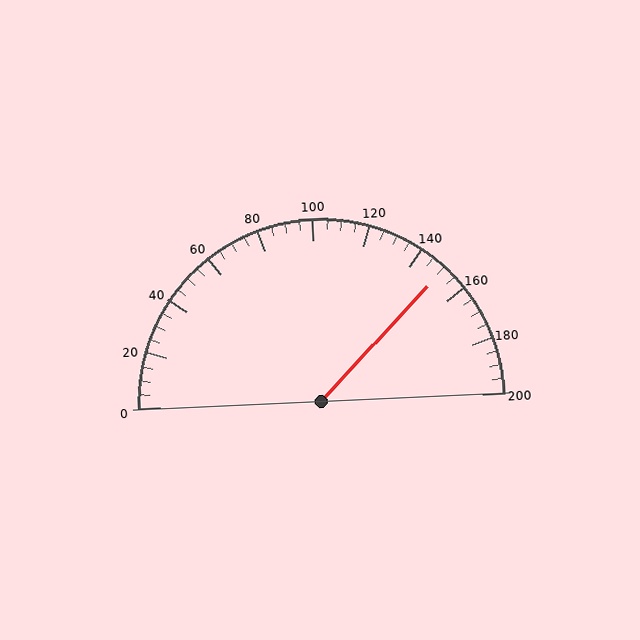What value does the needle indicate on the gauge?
The needle indicates approximately 150.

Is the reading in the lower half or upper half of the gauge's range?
The reading is in the upper half of the range (0 to 200).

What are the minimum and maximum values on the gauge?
The gauge ranges from 0 to 200.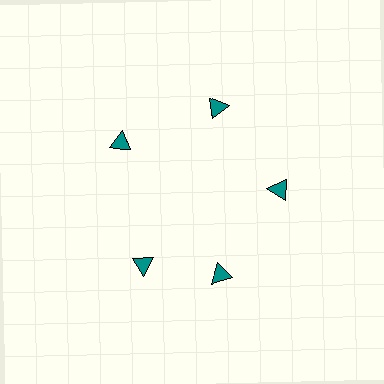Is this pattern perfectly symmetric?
No. The 5 teal triangles are arranged in a ring, but one element near the 8 o'clock position is rotated out of alignment along the ring, breaking the 5-fold rotational symmetry.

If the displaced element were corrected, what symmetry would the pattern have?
It would have 5-fold rotational symmetry — the pattern would map onto itself every 72 degrees.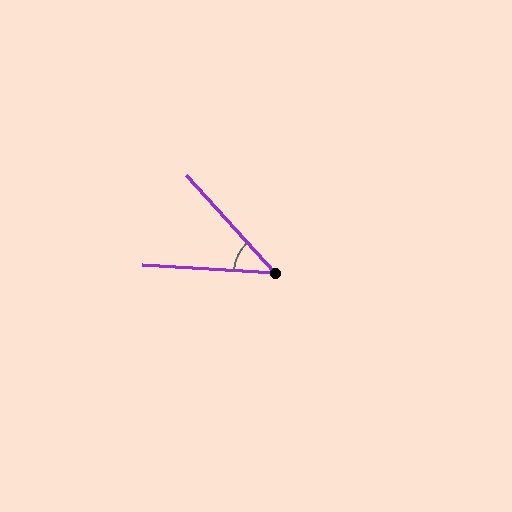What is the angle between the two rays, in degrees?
Approximately 44 degrees.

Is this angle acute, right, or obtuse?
It is acute.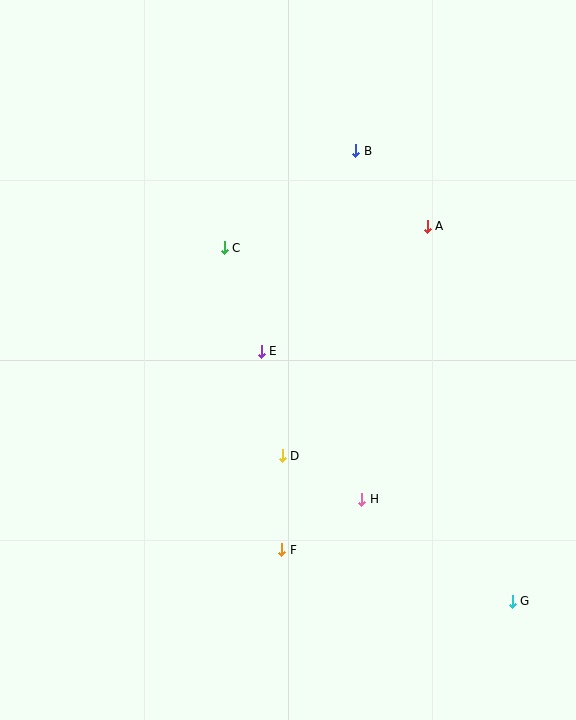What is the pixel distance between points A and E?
The distance between A and E is 208 pixels.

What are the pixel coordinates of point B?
Point B is at (355, 151).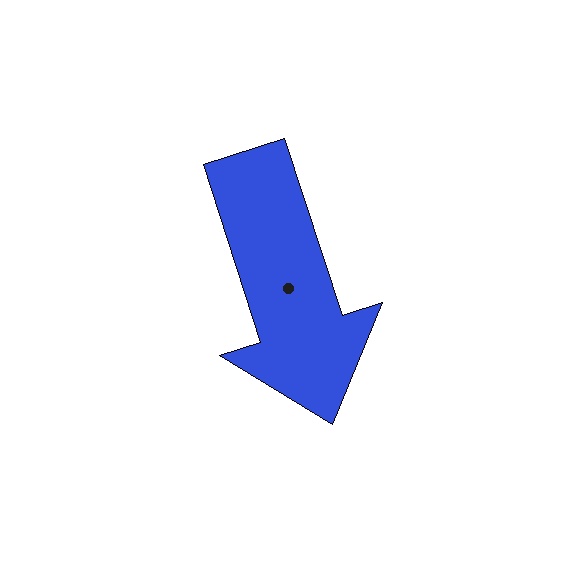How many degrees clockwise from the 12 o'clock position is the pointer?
Approximately 162 degrees.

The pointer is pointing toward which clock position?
Roughly 5 o'clock.